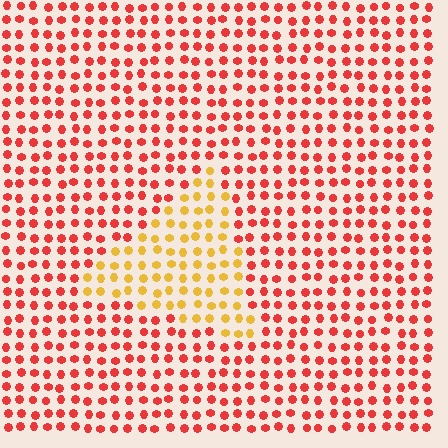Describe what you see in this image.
The image is filled with small red elements in a uniform arrangement. A triangle-shaped region is visible where the elements are tinted to a slightly different hue, forming a subtle color boundary.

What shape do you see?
I see a triangle.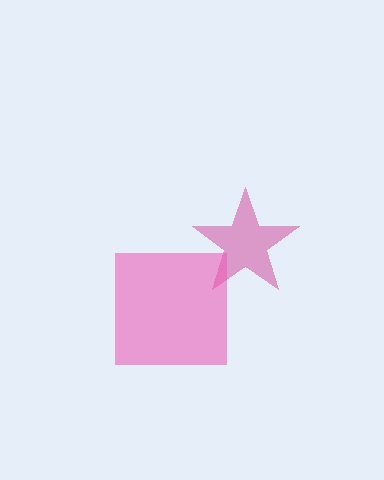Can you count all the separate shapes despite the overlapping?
Yes, there are 2 separate shapes.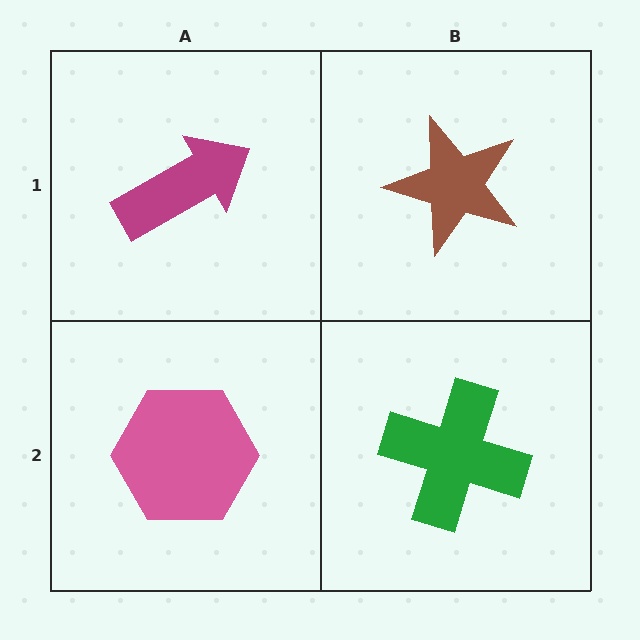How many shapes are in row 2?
2 shapes.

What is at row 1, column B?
A brown star.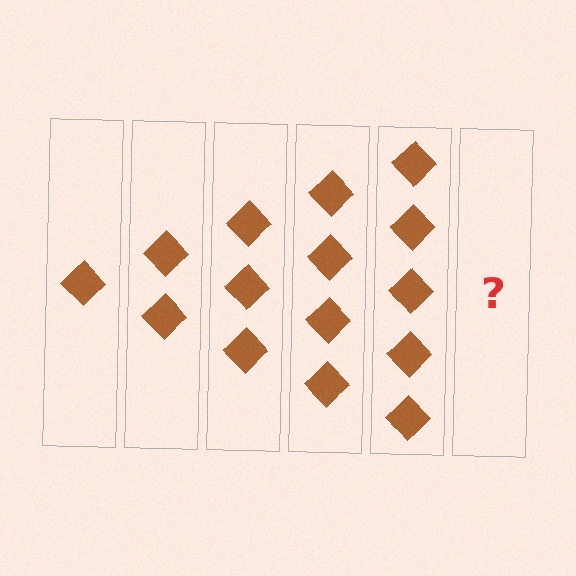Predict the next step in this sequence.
The next step is 6 diamonds.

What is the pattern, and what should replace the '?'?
The pattern is that each step adds one more diamond. The '?' should be 6 diamonds.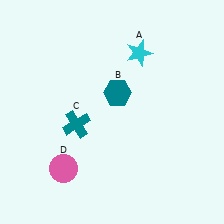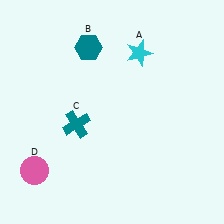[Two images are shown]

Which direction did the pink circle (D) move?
The pink circle (D) moved left.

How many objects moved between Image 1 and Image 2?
2 objects moved between the two images.